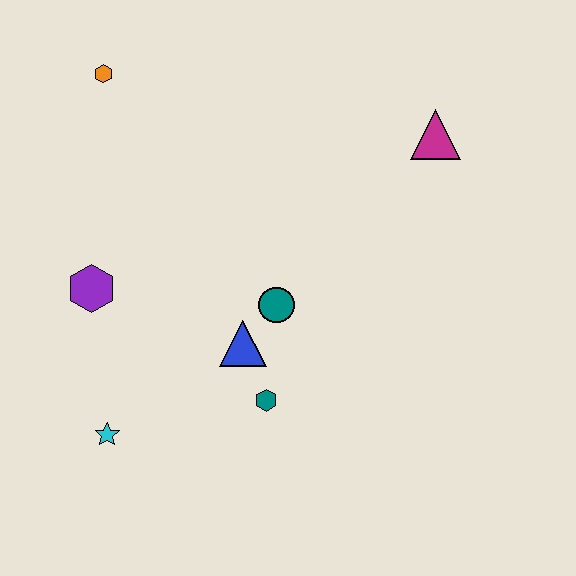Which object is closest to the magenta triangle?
The teal circle is closest to the magenta triangle.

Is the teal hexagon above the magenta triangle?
No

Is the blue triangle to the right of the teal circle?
No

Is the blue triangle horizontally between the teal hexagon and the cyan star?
Yes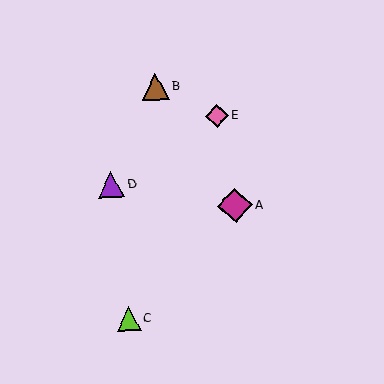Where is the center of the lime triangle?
The center of the lime triangle is at (128, 319).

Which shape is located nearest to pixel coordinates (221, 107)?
The pink diamond (labeled E) at (217, 116) is nearest to that location.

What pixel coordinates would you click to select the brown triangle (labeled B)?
Click at (155, 87) to select the brown triangle B.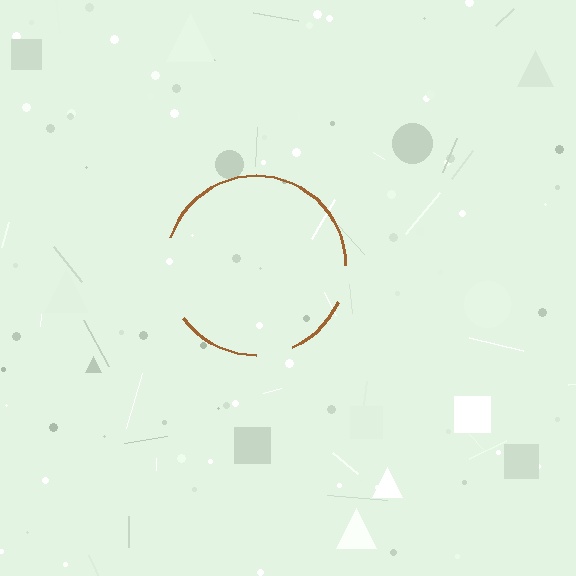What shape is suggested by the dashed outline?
The dashed outline suggests a circle.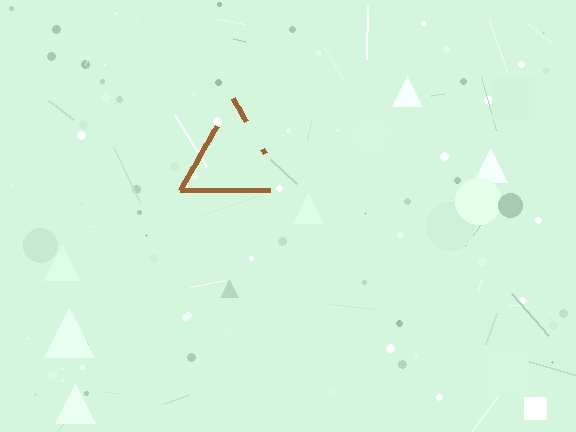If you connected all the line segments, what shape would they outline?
They would outline a triangle.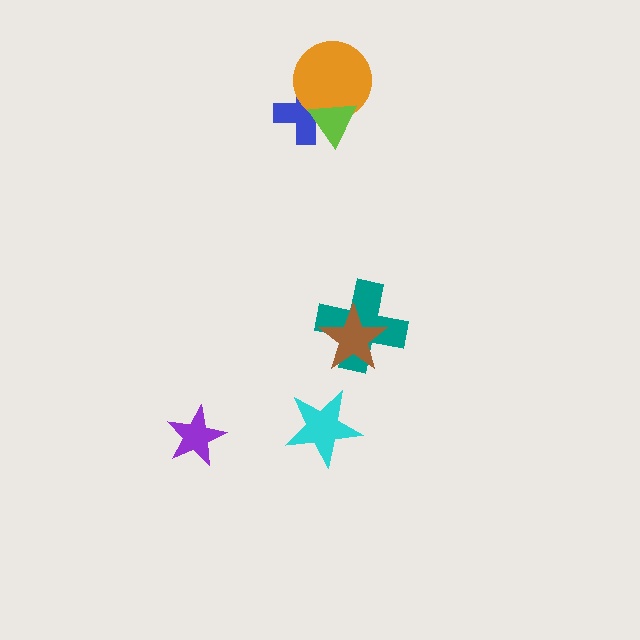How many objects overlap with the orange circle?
2 objects overlap with the orange circle.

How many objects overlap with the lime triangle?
2 objects overlap with the lime triangle.